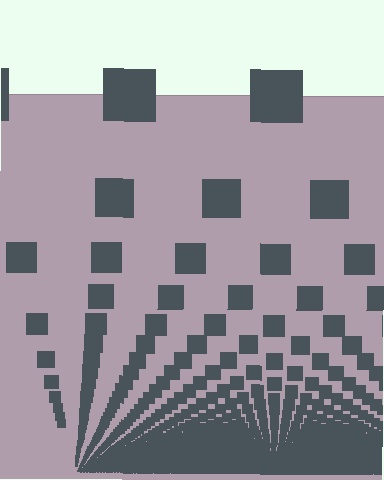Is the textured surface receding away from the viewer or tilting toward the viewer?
The surface appears to tilt toward the viewer. Texture elements get larger and sparser toward the top.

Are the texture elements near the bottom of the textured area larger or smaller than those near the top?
Smaller. The gradient is inverted — elements near the bottom are smaller and denser.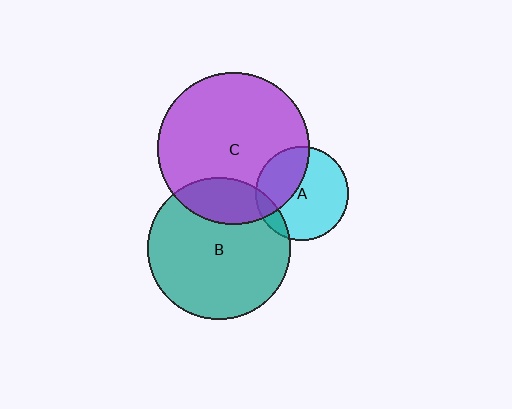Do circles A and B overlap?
Yes.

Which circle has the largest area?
Circle C (purple).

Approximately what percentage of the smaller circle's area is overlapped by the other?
Approximately 10%.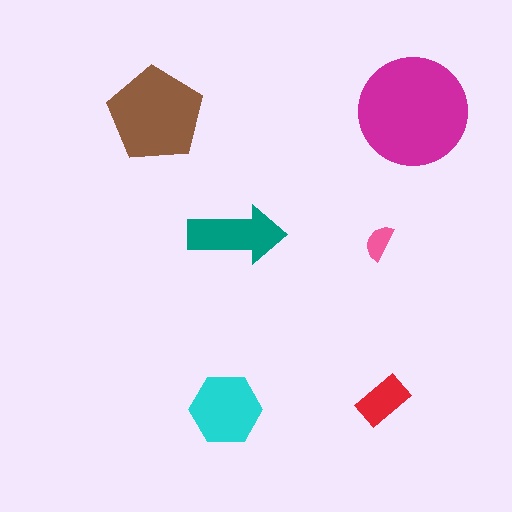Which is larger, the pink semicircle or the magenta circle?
The magenta circle.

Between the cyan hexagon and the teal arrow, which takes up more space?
The cyan hexagon.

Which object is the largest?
The magenta circle.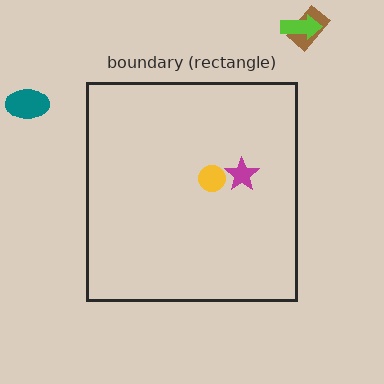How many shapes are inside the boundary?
2 inside, 3 outside.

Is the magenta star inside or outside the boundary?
Inside.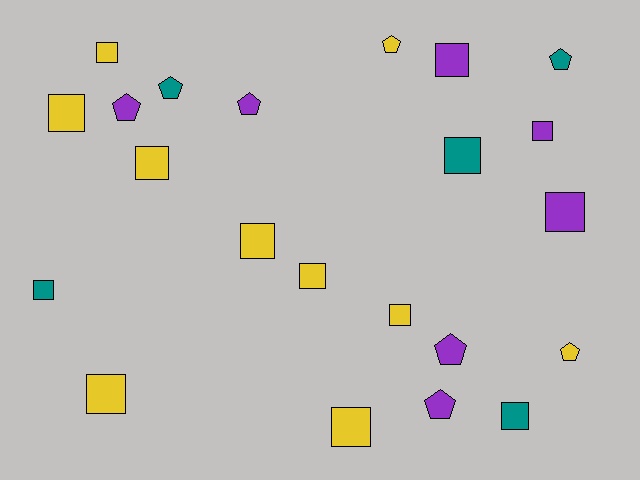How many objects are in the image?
There are 22 objects.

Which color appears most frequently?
Yellow, with 10 objects.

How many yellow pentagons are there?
There are 2 yellow pentagons.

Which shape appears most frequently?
Square, with 14 objects.